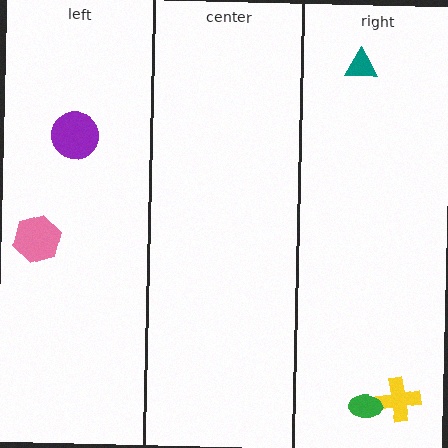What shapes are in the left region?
The pink hexagon, the purple circle.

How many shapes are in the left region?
2.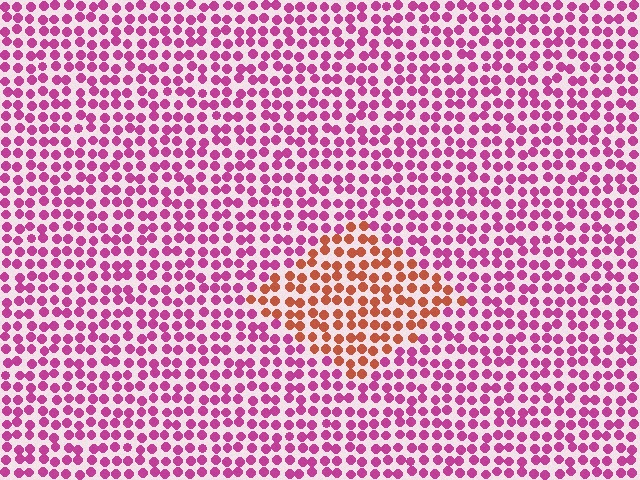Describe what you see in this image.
The image is filled with small magenta elements in a uniform arrangement. A diamond-shaped region is visible where the elements are tinted to a slightly different hue, forming a subtle color boundary.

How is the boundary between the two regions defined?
The boundary is defined purely by a slight shift in hue (about 52 degrees). Spacing, size, and orientation are identical on both sides.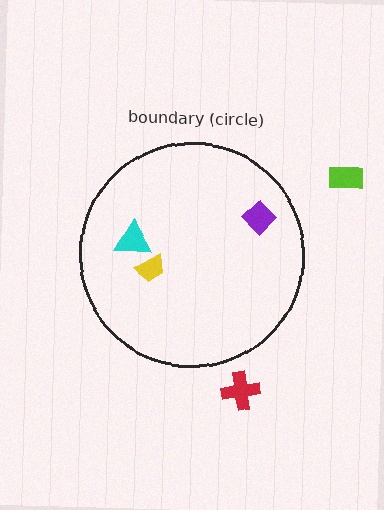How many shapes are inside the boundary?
3 inside, 2 outside.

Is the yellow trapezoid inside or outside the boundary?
Inside.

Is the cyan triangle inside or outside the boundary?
Inside.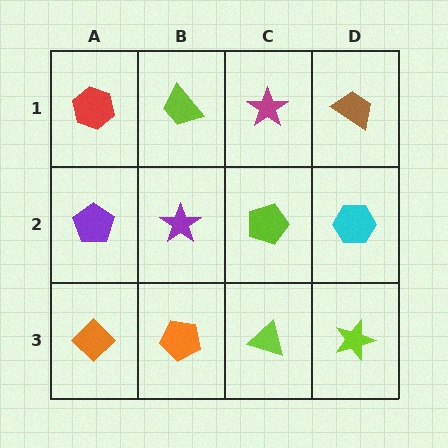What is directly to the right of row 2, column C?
A cyan hexagon.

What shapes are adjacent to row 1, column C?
A lime pentagon (row 2, column C), a lime trapezoid (row 1, column B), a brown trapezoid (row 1, column D).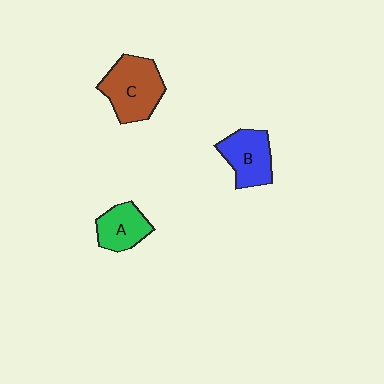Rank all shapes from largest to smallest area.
From largest to smallest: C (brown), B (blue), A (green).